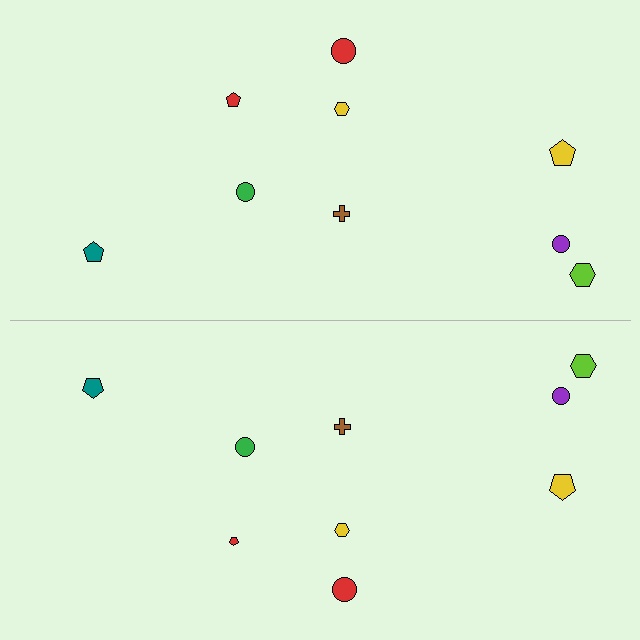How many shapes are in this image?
There are 18 shapes in this image.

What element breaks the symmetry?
The red pentagon on the bottom side has a different size than its mirror counterpart.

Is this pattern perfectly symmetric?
No, the pattern is not perfectly symmetric. The red pentagon on the bottom side has a different size than its mirror counterpart.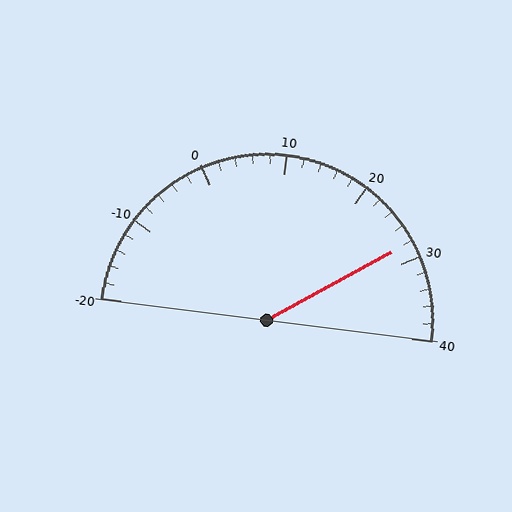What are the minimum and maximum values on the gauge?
The gauge ranges from -20 to 40.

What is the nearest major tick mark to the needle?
The nearest major tick mark is 30.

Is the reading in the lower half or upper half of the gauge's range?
The reading is in the upper half of the range (-20 to 40).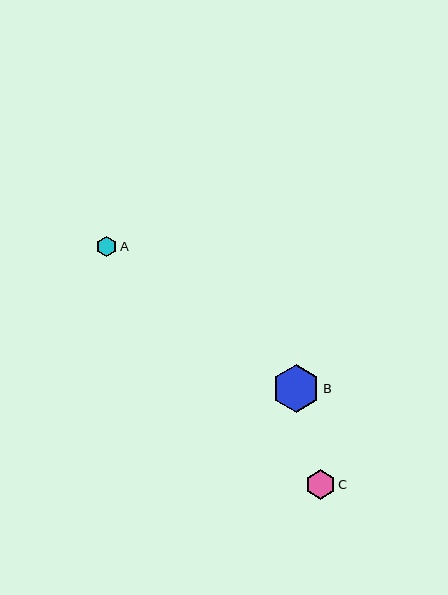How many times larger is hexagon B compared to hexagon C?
Hexagon B is approximately 1.6 times the size of hexagon C.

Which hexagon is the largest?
Hexagon B is the largest with a size of approximately 47 pixels.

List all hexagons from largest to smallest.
From largest to smallest: B, C, A.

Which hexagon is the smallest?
Hexagon A is the smallest with a size of approximately 21 pixels.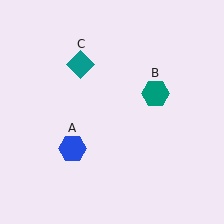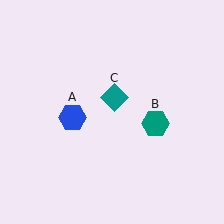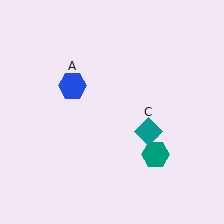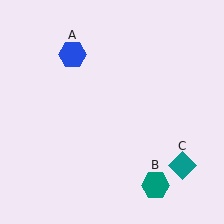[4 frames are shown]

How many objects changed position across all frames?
3 objects changed position: blue hexagon (object A), teal hexagon (object B), teal diamond (object C).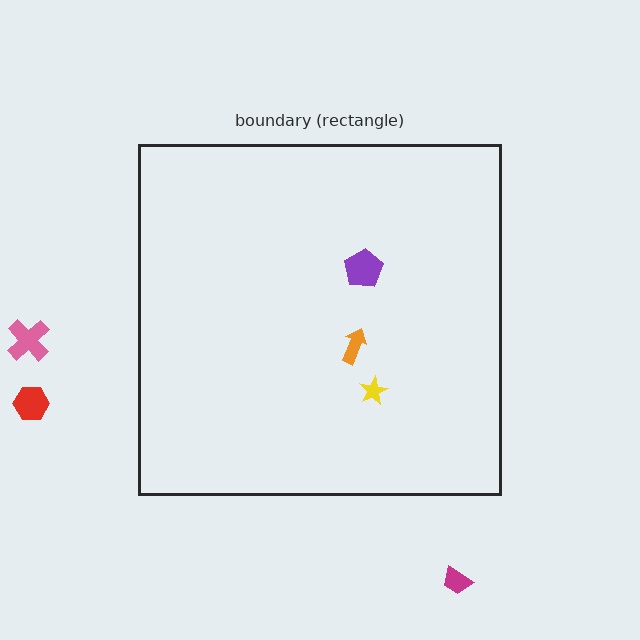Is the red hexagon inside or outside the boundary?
Outside.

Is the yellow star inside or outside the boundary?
Inside.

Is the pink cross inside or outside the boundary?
Outside.